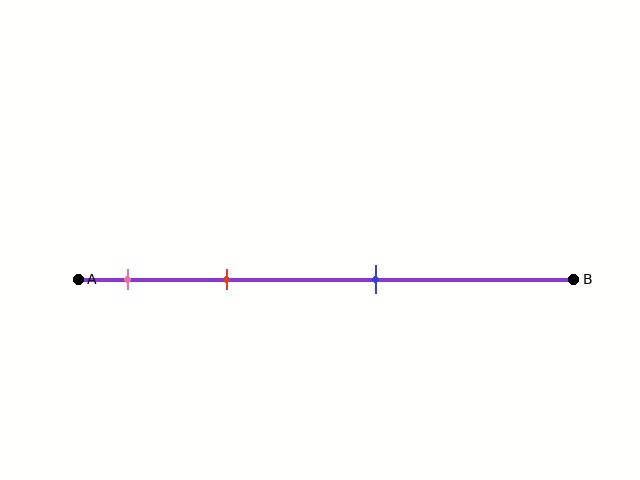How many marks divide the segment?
There are 3 marks dividing the segment.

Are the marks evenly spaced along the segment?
No, the marks are not evenly spaced.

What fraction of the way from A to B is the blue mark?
The blue mark is approximately 60% (0.6) of the way from A to B.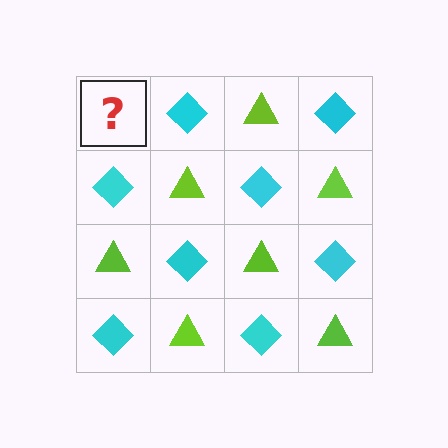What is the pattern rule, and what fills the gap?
The rule is that it alternates lime triangle and cyan diamond in a checkerboard pattern. The gap should be filled with a lime triangle.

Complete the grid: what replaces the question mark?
The question mark should be replaced with a lime triangle.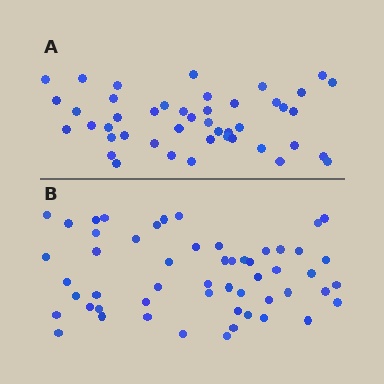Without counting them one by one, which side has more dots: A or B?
Region B (the bottom region) has more dots.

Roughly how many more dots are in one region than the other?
Region B has roughly 8 or so more dots than region A.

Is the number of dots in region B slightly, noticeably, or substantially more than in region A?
Region B has only slightly more — the two regions are fairly close. The ratio is roughly 1.2 to 1.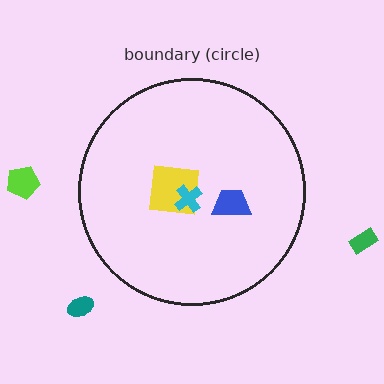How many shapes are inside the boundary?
3 inside, 3 outside.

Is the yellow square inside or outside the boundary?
Inside.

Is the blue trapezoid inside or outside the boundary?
Inside.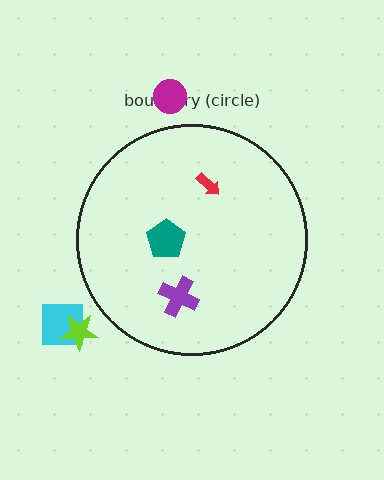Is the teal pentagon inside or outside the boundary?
Inside.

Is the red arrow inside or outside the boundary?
Inside.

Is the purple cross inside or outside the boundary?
Inside.